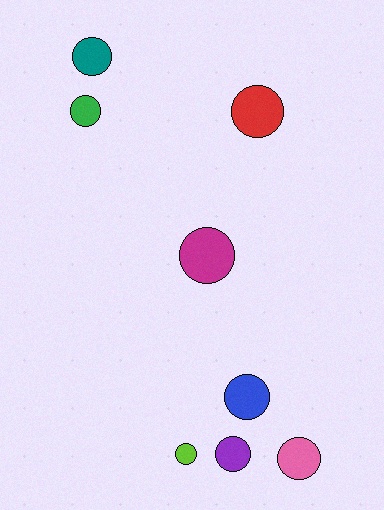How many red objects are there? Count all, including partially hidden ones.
There is 1 red object.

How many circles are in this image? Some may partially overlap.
There are 8 circles.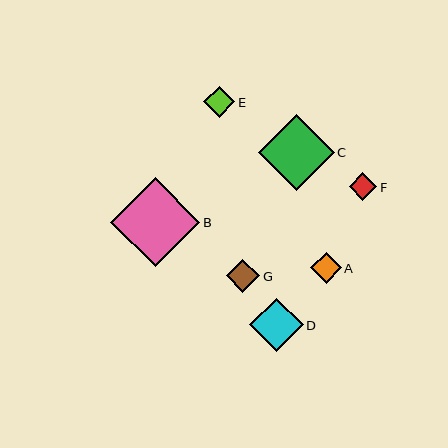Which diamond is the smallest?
Diamond F is the smallest with a size of approximately 28 pixels.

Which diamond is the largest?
Diamond B is the largest with a size of approximately 90 pixels.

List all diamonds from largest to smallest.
From largest to smallest: B, C, D, G, E, A, F.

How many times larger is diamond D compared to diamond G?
Diamond D is approximately 1.6 times the size of diamond G.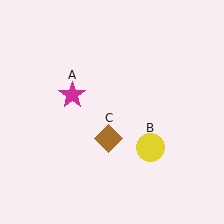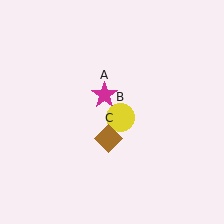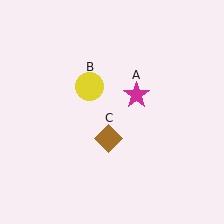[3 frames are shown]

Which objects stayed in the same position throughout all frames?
Brown diamond (object C) remained stationary.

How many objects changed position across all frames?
2 objects changed position: magenta star (object A), yellow circle (object B).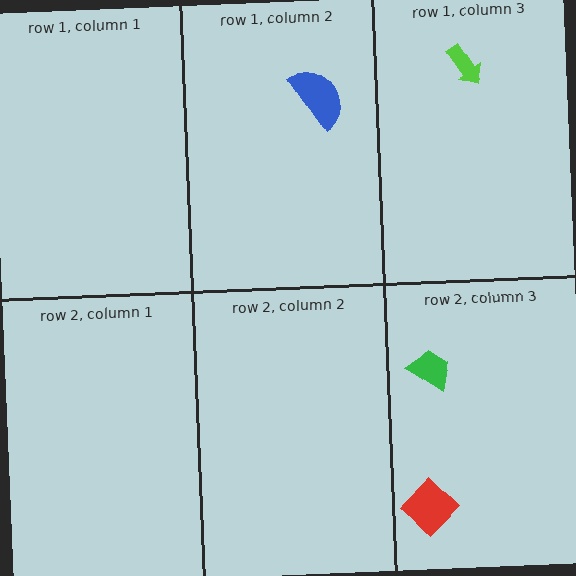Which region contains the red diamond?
The row 2, column 3 region.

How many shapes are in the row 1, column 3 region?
1.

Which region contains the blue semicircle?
The row 1, column 2 region.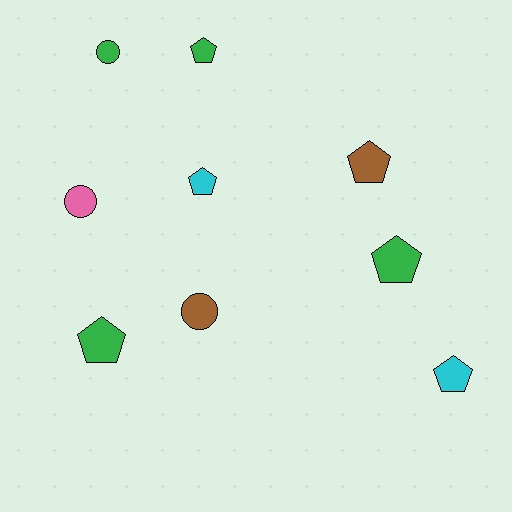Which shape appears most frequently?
Pentagon, with 6 objects.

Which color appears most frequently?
Green, with 4 objects.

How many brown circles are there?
There is 1 brown circle.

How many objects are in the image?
There are 9 objects.